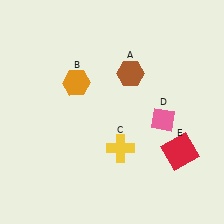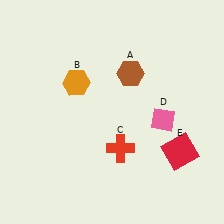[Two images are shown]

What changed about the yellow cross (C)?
In Image 1, C is yellow. In Image 2, it changed to red.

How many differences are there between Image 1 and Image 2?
There is 1 difference between the two images.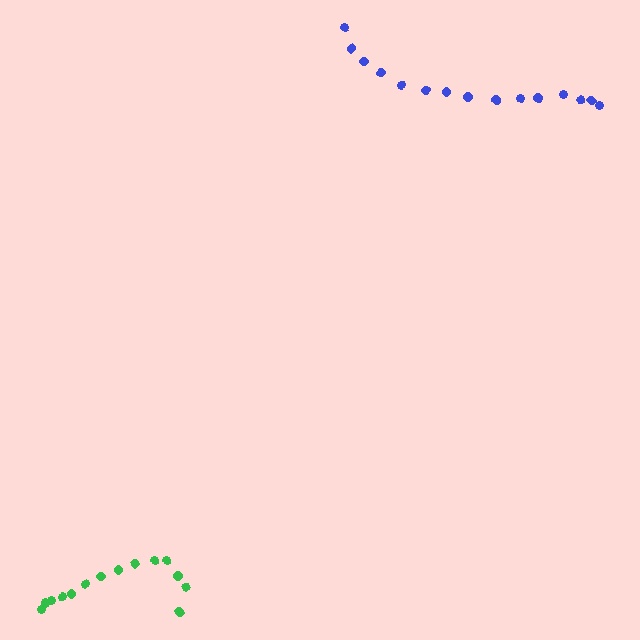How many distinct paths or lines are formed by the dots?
There are 2 distinct paths.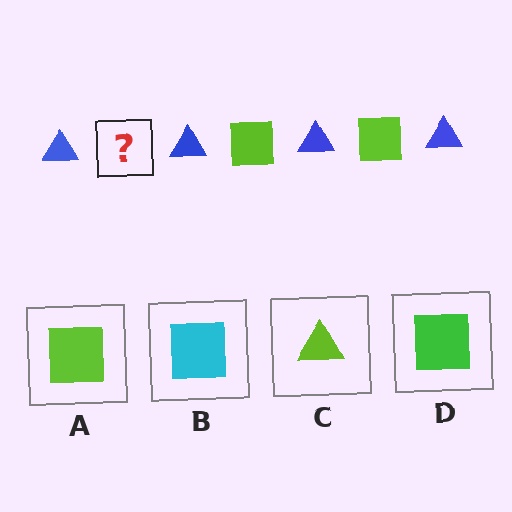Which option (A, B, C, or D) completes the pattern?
A.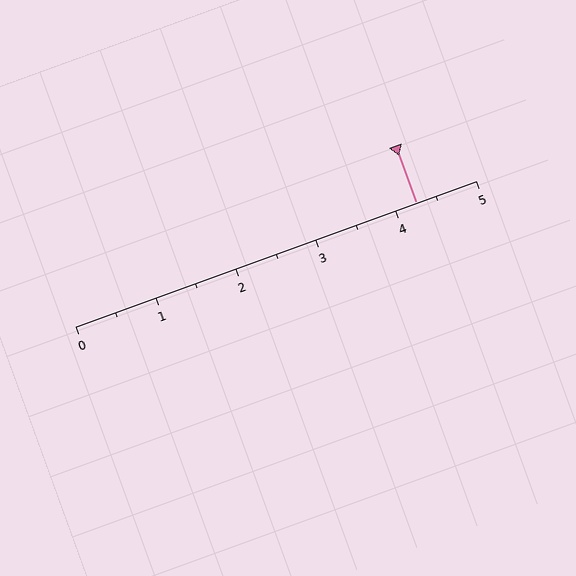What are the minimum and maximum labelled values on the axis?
The axis runs from 0 to 5.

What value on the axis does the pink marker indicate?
The marker indicates approximately 4.2.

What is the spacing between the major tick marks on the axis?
The major ticks are spaced 1 apart.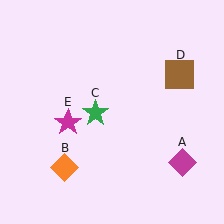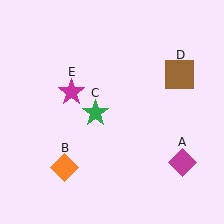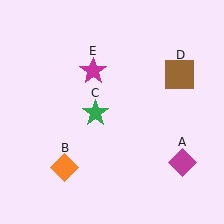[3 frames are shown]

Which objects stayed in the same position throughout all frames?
Magenta diamond (object A) and orange diamond (object B) and green star (object C) and brown square (object D) remained stationary.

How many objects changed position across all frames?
1 object changed position: magenta star (object E).